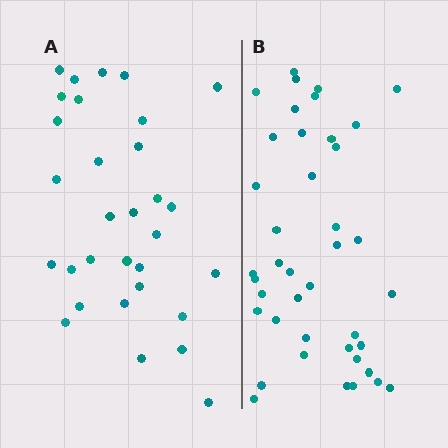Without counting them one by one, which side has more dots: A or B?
Region B (the right region) has more dots.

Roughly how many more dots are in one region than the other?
Region B has roughly 10 or so more dots than region A.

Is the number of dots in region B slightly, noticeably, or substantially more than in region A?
Region B has noticeably more, but not dramatically so. The ratio is roughly 1.3 to 1.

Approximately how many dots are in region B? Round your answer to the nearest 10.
About 40 dots. (The exact count is 41, which rounds to 40.)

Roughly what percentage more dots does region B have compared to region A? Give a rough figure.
About 30% more.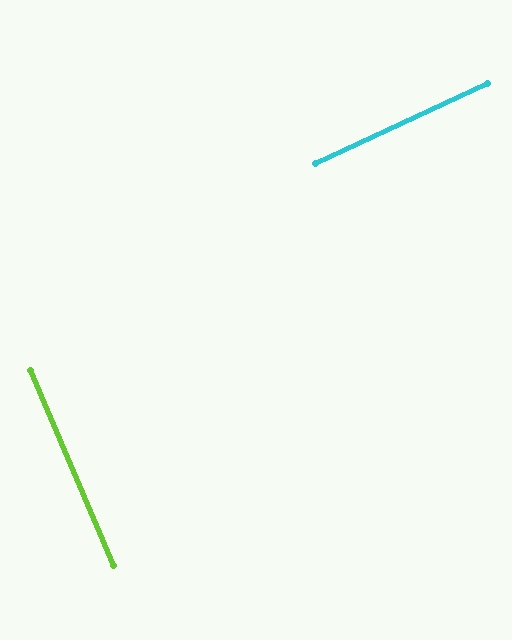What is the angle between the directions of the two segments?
Approximately 88 degrees.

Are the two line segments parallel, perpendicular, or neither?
Perpendicular — they meet at approximately 88°.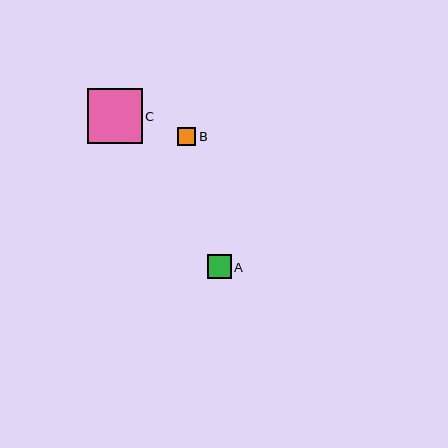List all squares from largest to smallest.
From largest to smallest: C, A, B.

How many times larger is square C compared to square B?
Square C is approximately 3.1 times the size of square B.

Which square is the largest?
Square C is the largest with a size of approximately 55 pixels.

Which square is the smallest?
Square B is the smallest with a size of approximately 18 pixels.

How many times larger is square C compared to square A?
Square C is approximately 2.3 times the size of square A.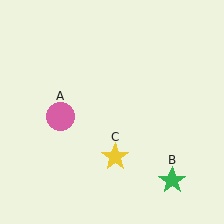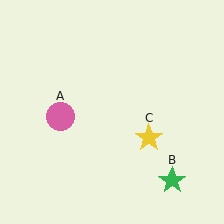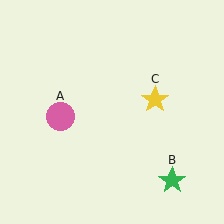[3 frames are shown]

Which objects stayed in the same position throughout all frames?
Pink circle (object A) and green star (object B) remained stationary.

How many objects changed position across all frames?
1 object changed position: yellow star (object C).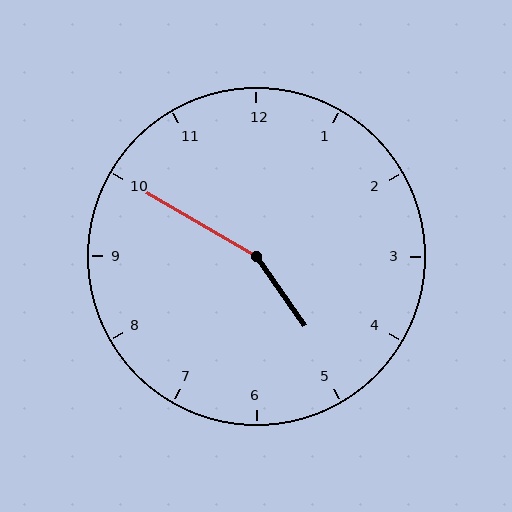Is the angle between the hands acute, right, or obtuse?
It is obtuse.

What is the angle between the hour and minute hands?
Approximately 155 degrees.